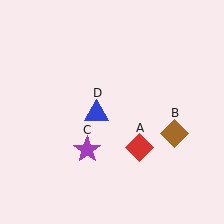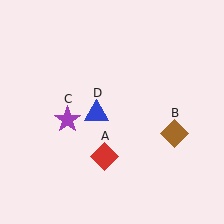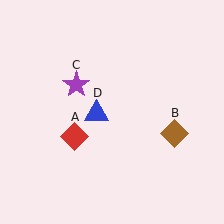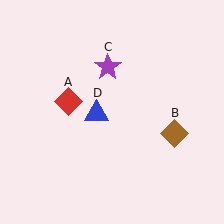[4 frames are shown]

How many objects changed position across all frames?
2 objects changed position: red diamond (object A), purple star (object C).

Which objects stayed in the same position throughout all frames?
Brown diamond (object B) and blue triangle (object D) remained stationary.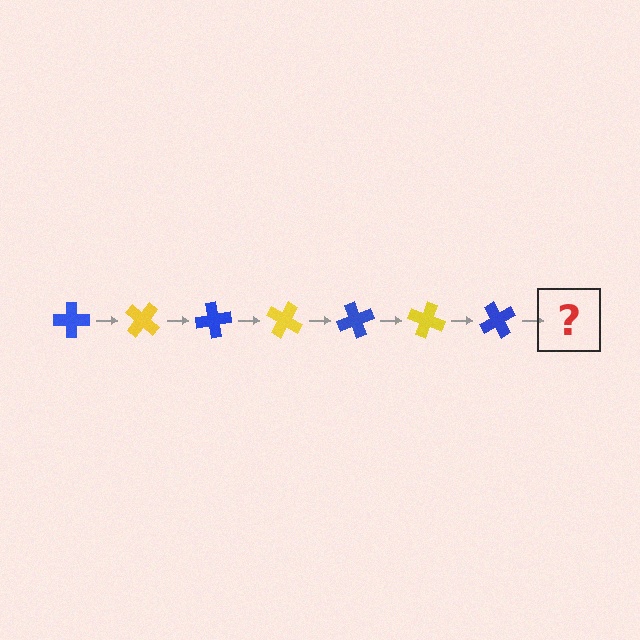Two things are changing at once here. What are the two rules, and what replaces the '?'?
The two rules are that it rotates 40 degrees each step and the color cycles through blue and yellow. The '?' should be a yellow cross, rotated 280 degrees from the start.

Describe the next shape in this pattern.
It should be a yellow cross, rotated 280 degrees from the start.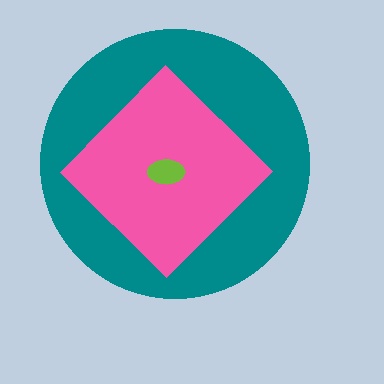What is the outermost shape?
The teal circle.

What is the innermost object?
The lime ellipse.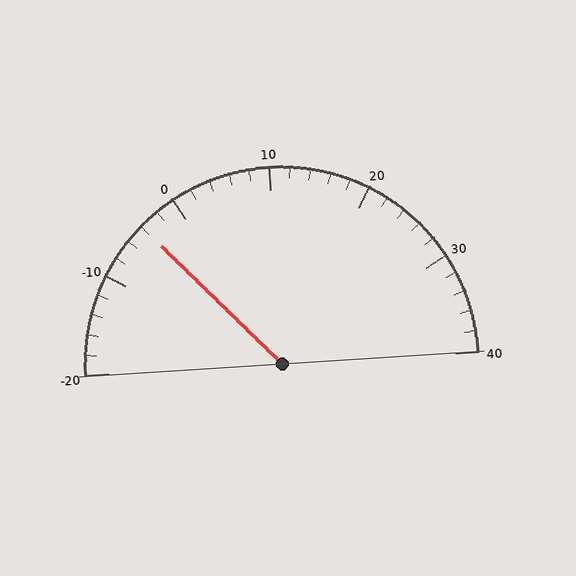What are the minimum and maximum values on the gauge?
The gauge ranges from -20 to 40.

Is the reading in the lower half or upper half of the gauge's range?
The reading is in the lower half of the range (-20 to 40).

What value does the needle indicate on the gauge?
The needle indicates approximately -4.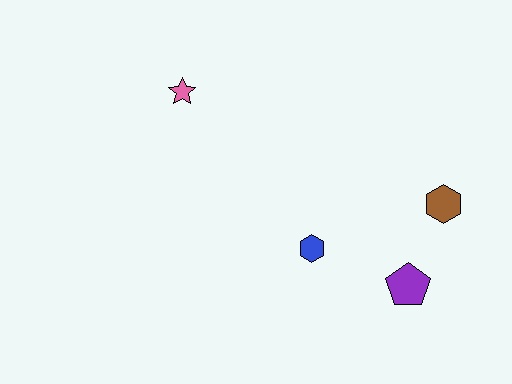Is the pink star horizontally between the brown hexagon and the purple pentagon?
No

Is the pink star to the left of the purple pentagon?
Yes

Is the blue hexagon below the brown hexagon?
Yes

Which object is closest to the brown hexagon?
The purple pentagon is closest to the brown hexagon.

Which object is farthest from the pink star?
The purple pentagon is farthest from the pink star.